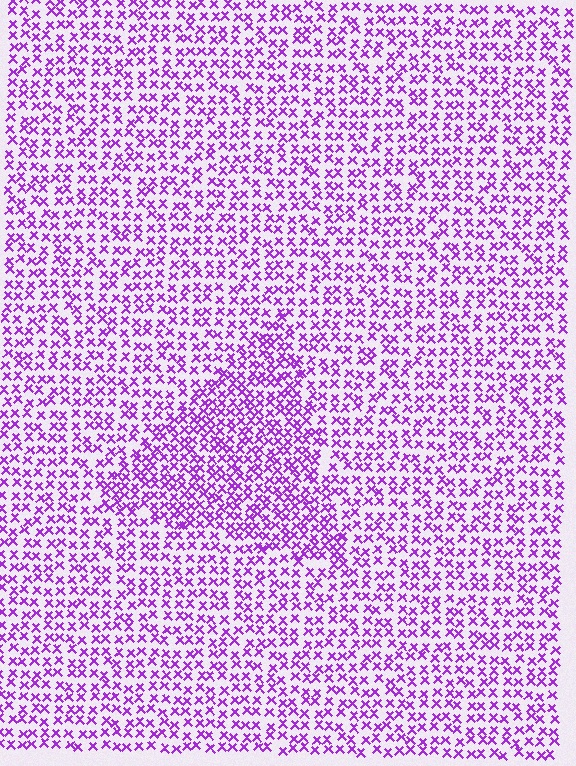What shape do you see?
I see a triangle.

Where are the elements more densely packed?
The elements are more densely packed inside the triangle boundary.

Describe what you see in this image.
The image contains small purple elements arranged at two different densities. A triangle-shaped region is visible where the elements are more densely packed than the surrounding area.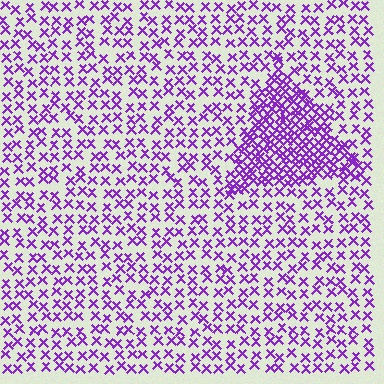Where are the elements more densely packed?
The elements are more densely packed inside the triangle boundary.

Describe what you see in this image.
The image contains small purple elements arranged at two different densities. A triangle-shaped region is visible where the elements are more densely packed than the surrounding area.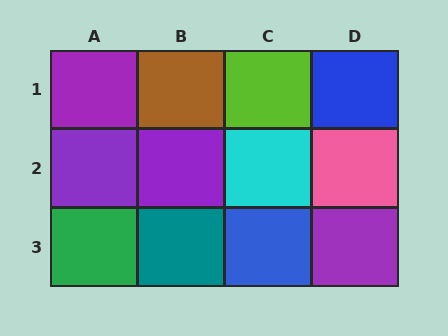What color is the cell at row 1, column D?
Blue.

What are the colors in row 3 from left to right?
Green, teal, blue, purple.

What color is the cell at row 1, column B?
Brown.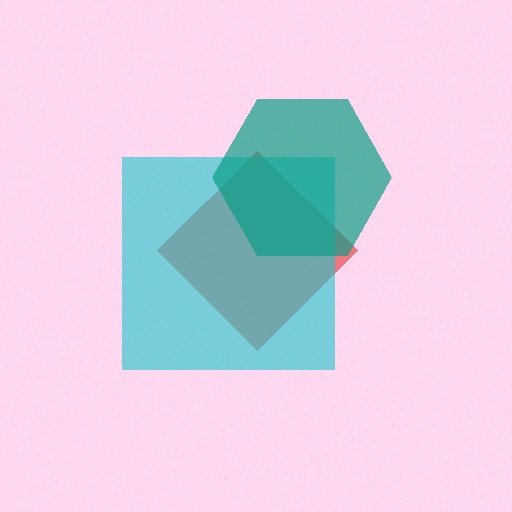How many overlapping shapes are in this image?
There are 3 overlapping shapes in the image.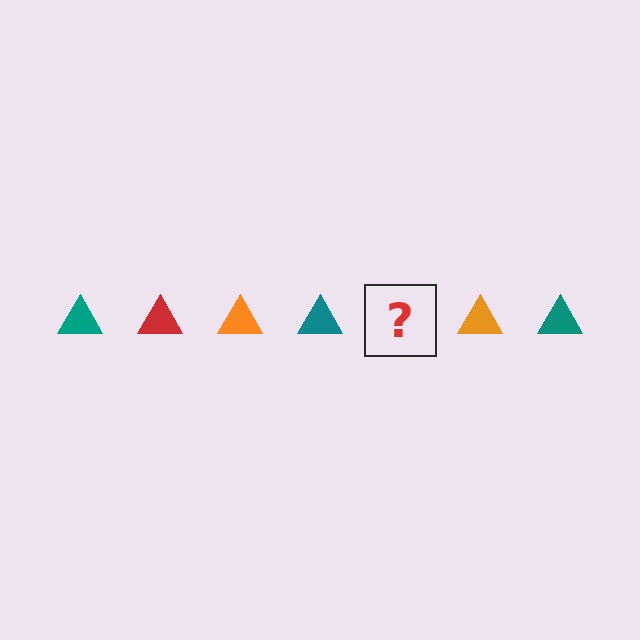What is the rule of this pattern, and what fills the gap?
The rule is that the pattern cycles through teal, red, orange triangles. The gap should be filled with a red triangle.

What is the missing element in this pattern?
The missing element is a red triangle.